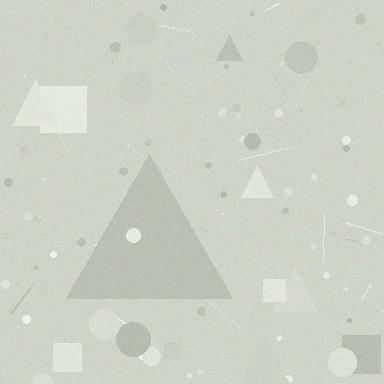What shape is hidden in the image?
A triangle is hidden in the image.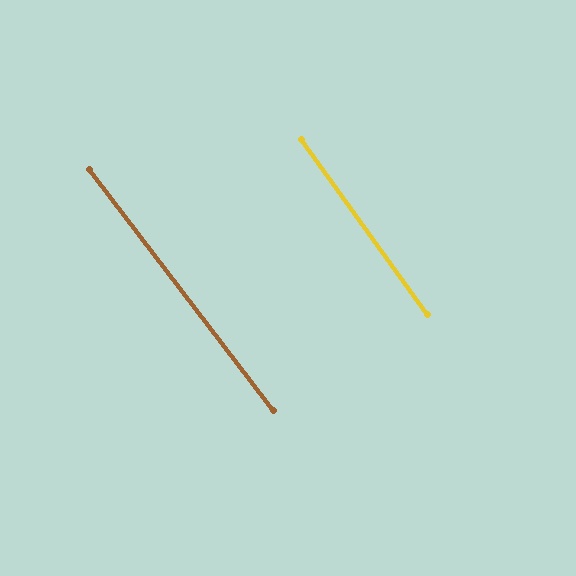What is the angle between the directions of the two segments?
Approximately 2 degrees.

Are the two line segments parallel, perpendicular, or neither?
Parallel — their directions differ by only 1.5°.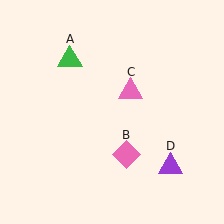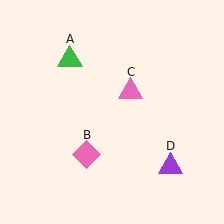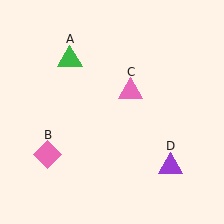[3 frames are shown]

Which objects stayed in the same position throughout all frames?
Green triangle (object A) and pink triangle (object C) and purple triangle (object D) remained stationary.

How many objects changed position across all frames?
1 object changed position: pink diamond (object B).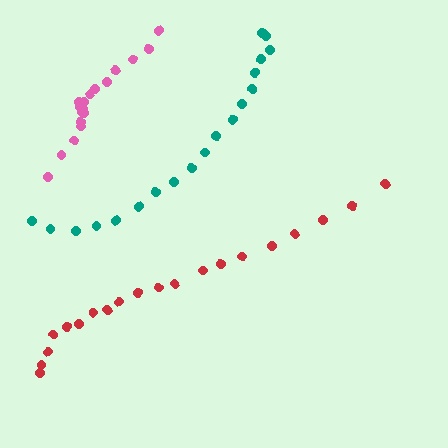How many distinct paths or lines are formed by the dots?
There are 3 distinct paths.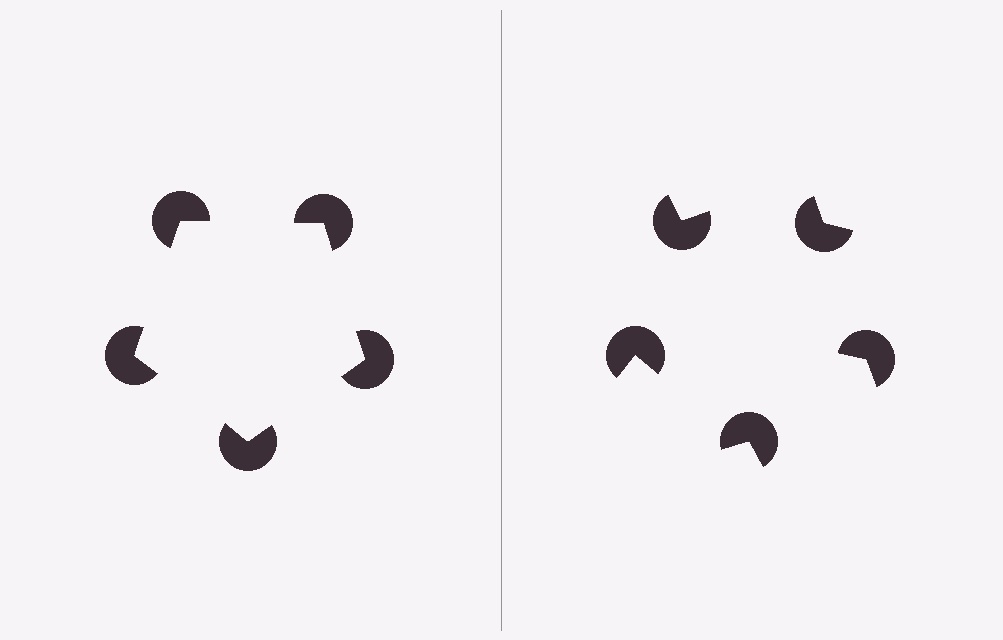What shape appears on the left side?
An illusory pentagon.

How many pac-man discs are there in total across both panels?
10 — 5 on each side.